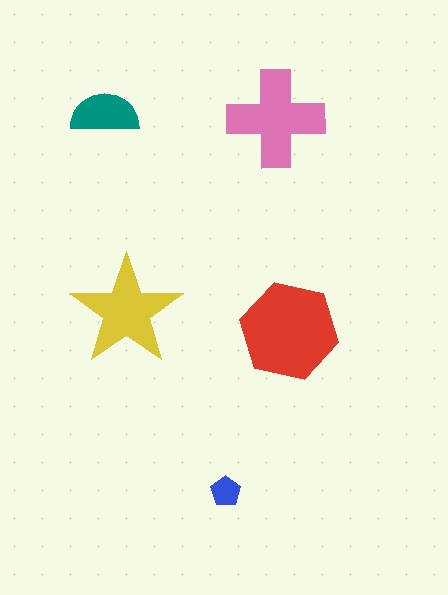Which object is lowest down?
The blue pentagon is bottommost.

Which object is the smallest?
The blue pentagon.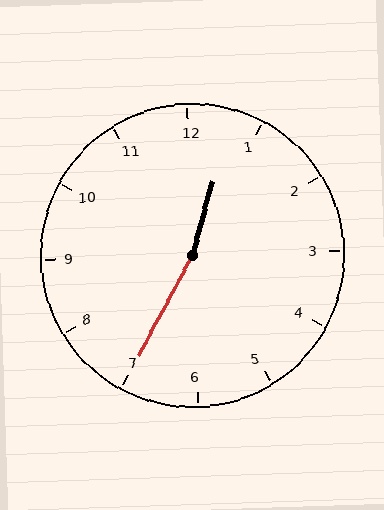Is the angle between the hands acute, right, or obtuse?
It is obtuse.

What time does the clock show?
12:35.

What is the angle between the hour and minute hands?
Approximately 168 degrees.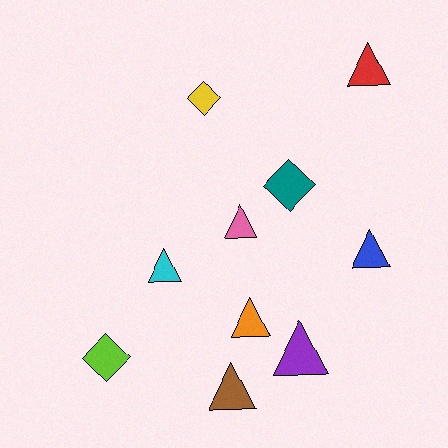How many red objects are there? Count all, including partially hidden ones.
There is 1 red object.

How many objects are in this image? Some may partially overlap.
There are 10 objects.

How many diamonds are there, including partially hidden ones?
There are 3 diamonds.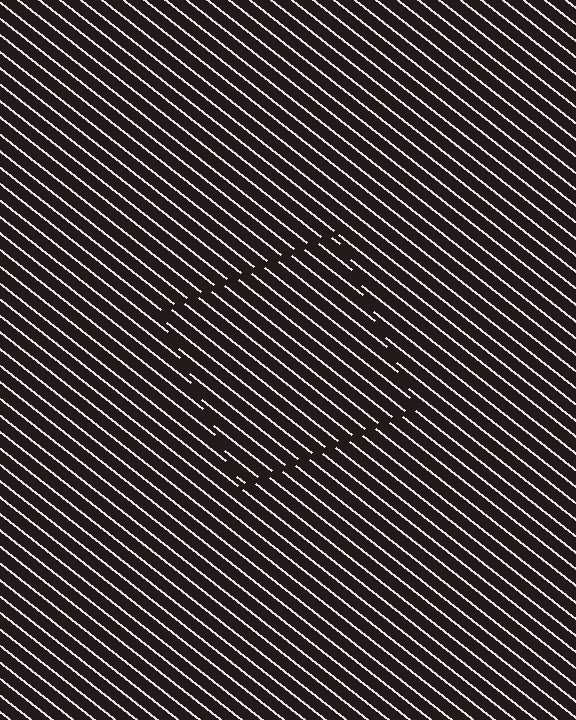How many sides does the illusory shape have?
4 sides — the line-ends trace a square.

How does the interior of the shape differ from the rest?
The interior of the shape contains the same grating, shifted by half a period — the contour is defined by the phase discontinuity where line-ends from the inner and outer gratings abut.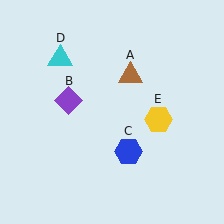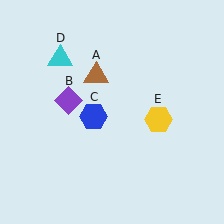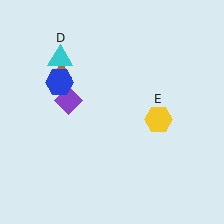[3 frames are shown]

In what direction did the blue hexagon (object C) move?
The blue hexagon (object C) moved up and to the left.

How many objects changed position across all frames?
2 objects changed position: brown triangle (object A), blue hexagon (object C).